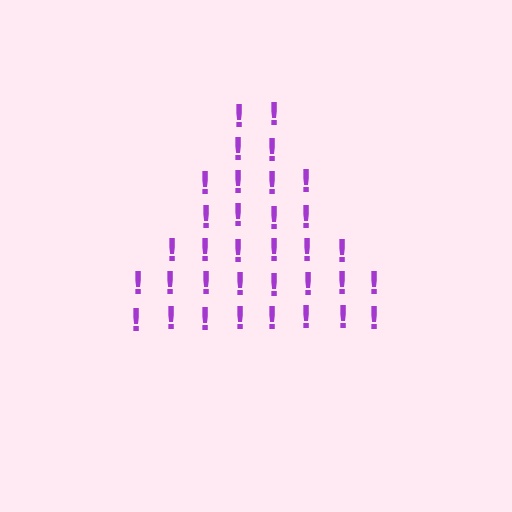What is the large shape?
The large shape is a triangle.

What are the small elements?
The small elements are exclamation marks.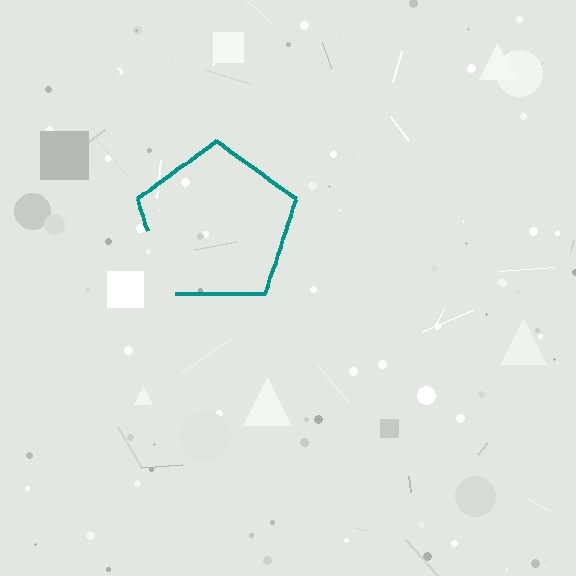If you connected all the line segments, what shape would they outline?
They would outline a pentagon.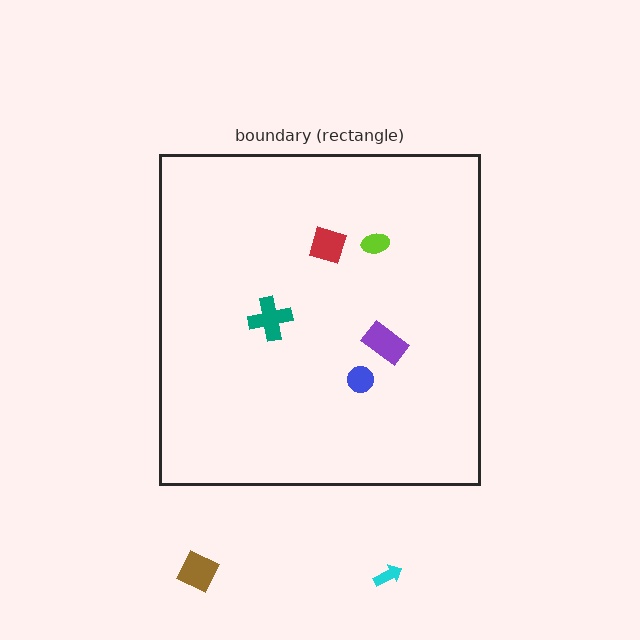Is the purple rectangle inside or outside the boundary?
Inside.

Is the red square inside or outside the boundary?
Inside.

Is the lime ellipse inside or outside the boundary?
Inside.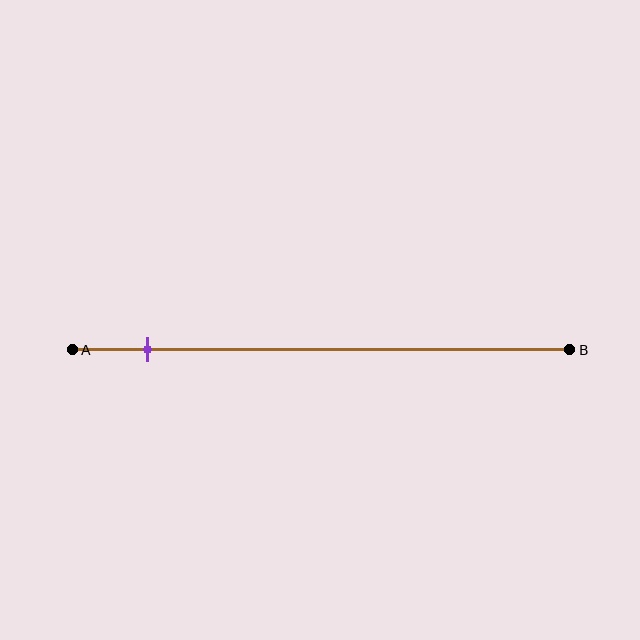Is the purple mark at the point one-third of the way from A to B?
No, the mark is at about 15% from A, not at the 33% one-third point.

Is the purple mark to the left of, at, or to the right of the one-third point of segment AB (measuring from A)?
The purple mark is to the left of the one-third point of segment AB.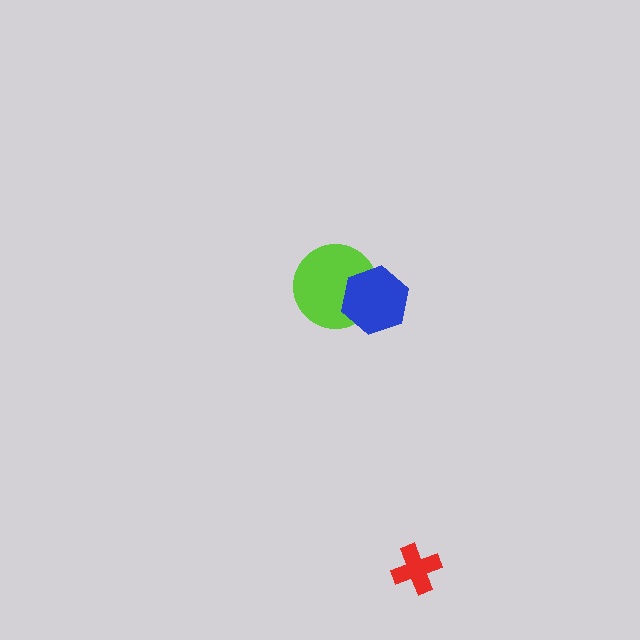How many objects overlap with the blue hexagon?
1 object overlaps with the blue hexagon.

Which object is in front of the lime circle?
The blue hexagon is in front of the lime circle.